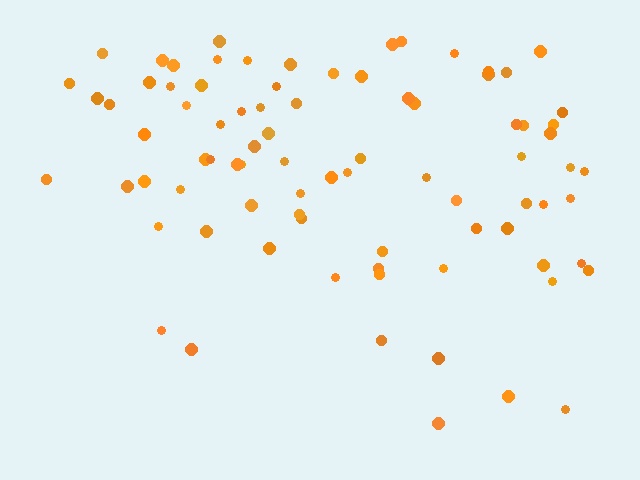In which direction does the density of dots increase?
From bottom to top, with the top side densest.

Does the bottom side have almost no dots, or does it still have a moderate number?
Still a moderate number, just noticeably fewer than the top.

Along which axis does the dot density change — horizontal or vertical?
Vertical.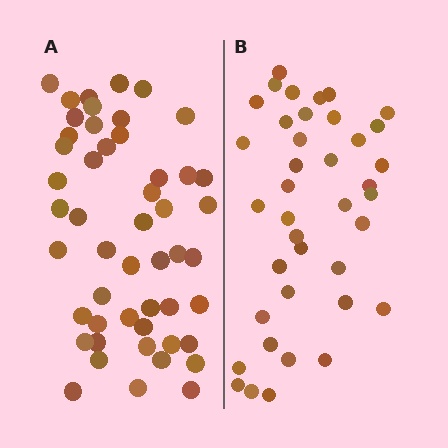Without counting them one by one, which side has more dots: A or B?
Region A (the left region) has more dots.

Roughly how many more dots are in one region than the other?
Region A has roughly 12 or so more dots than region B.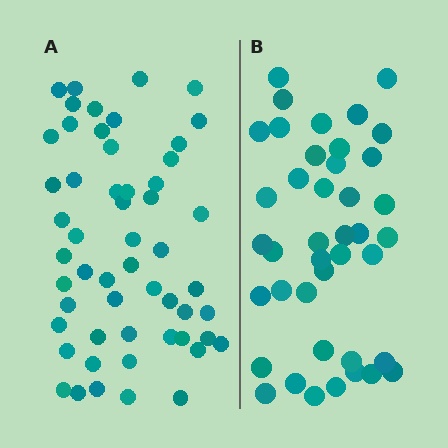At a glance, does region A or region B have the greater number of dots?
Region A (the left region) has more dots.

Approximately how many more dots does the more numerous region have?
Region A has approximately 15 more dots than region B.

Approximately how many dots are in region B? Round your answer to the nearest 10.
About 40 dots. (The exact count is 41, which rounds to 40.)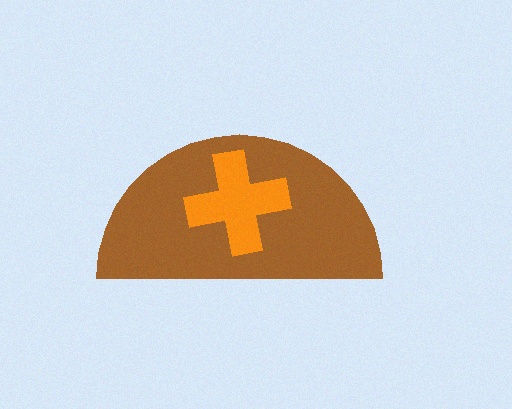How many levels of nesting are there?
2.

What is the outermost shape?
The brown semicircle.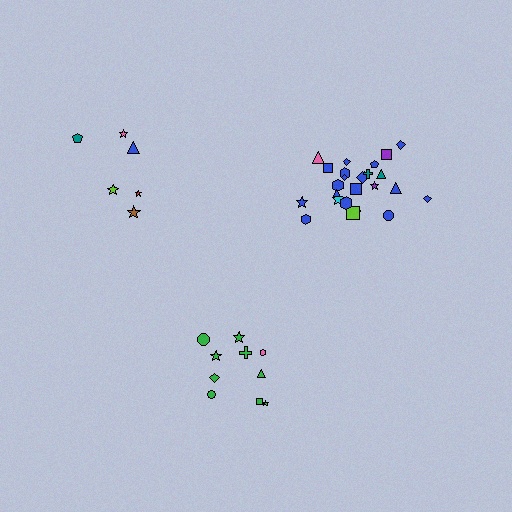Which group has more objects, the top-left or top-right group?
The top-right group.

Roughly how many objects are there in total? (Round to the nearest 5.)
Roughly 40 objects in total.